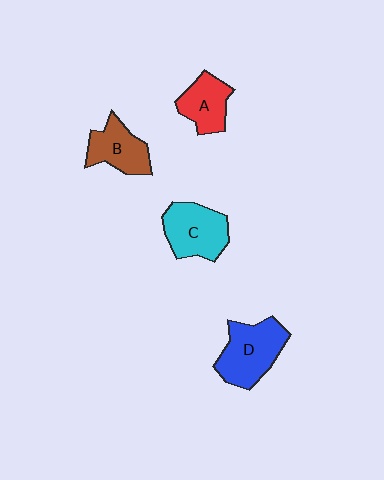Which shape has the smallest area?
Shape A (red).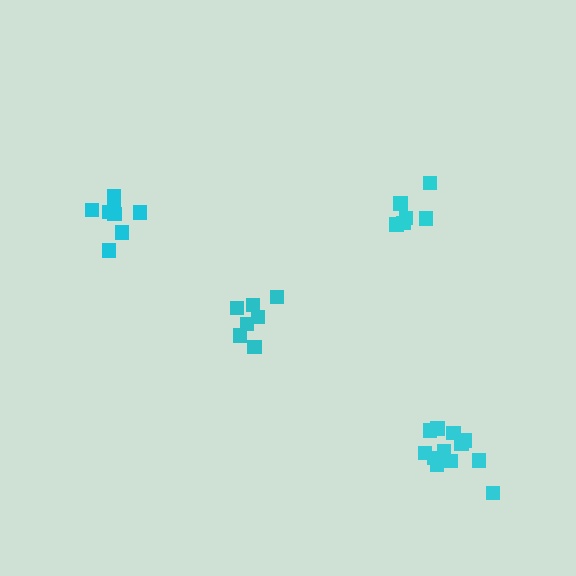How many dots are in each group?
Group 1: 7 dots, Group 2: 12 dots, Group 3: 8 dots, Group 4: 6 dots (33 total).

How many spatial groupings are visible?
There are 4 spatial groupings.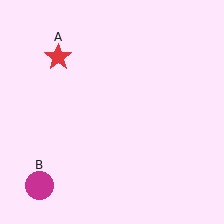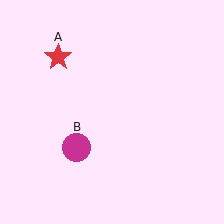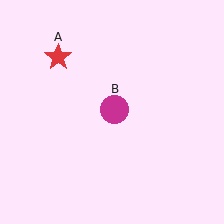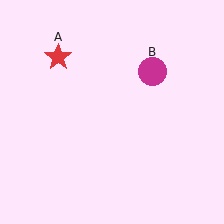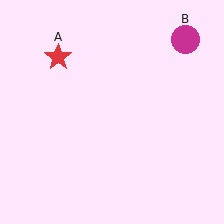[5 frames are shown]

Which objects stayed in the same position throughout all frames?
Red star (object A) remained stationary.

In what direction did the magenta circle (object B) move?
The magenta circle (object B) moved up and to the right.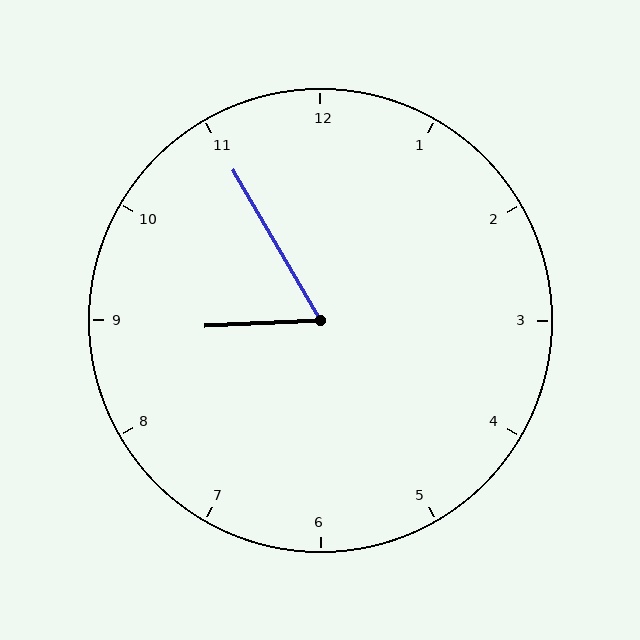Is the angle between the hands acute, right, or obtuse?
It is acute.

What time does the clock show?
8:55.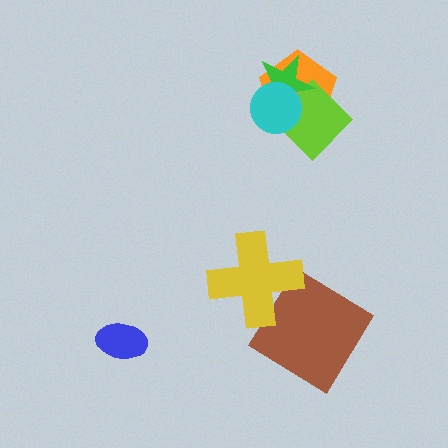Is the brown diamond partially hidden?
Yes, it is partially covered by another shape.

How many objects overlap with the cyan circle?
3 objects overlap with the cyan circle.